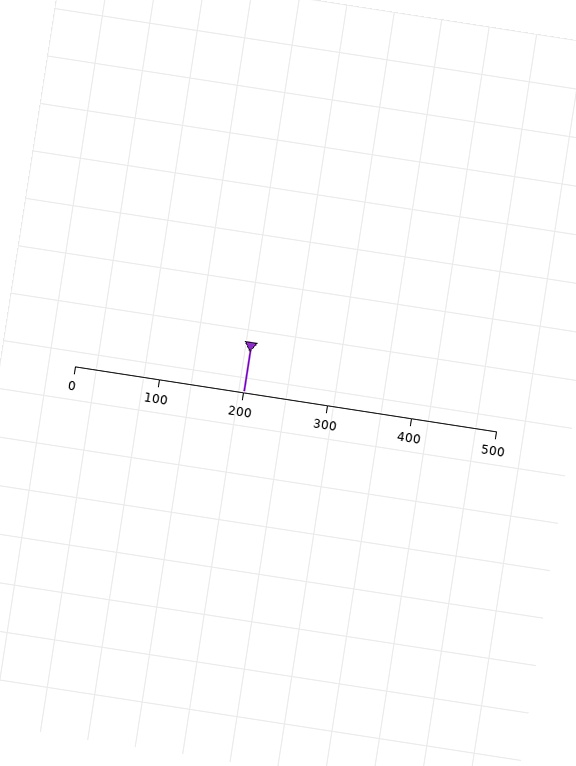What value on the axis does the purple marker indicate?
The marker indicates approximately 200.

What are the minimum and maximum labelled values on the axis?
The axis runs from 0 to 500.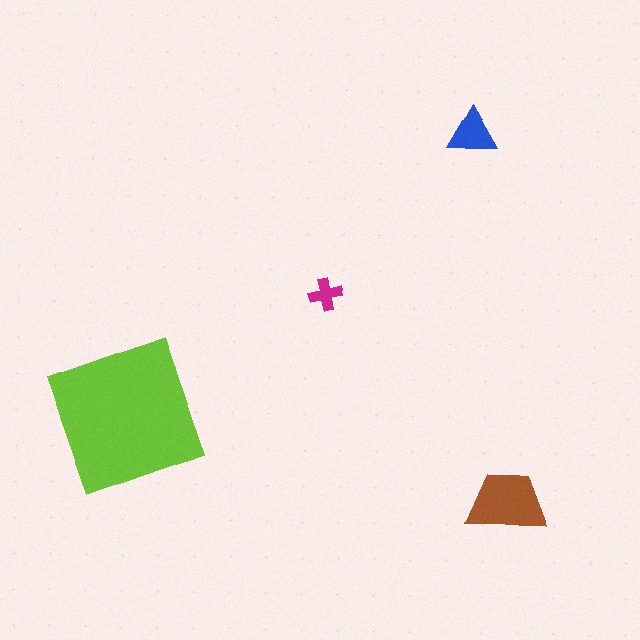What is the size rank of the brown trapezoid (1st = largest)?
2nd.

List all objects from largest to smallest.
The lime square, the brown trapezoid, the blue triangle, the magenta cross.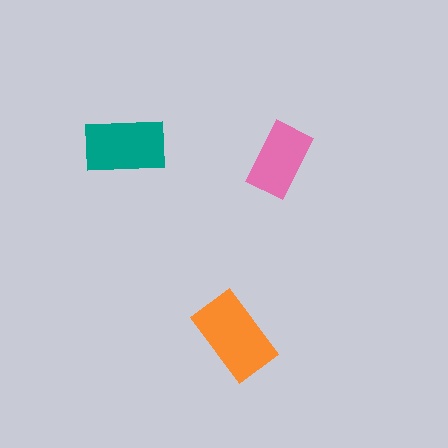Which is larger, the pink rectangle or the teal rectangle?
The teal one.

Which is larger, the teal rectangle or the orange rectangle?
The orange one.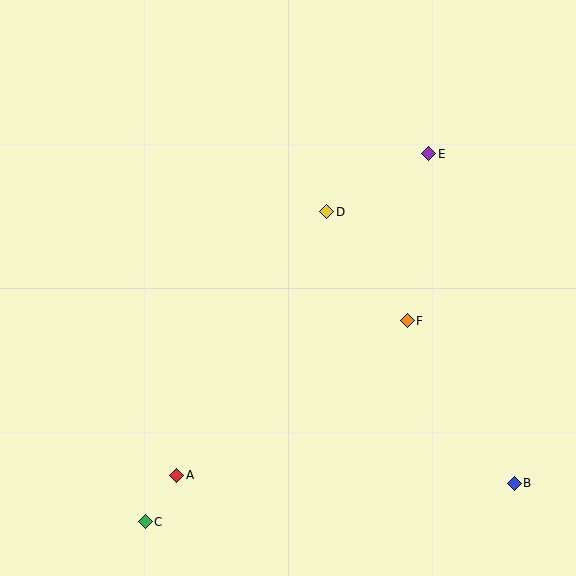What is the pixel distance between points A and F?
The distance between A and F is 277 pixels.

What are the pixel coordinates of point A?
Point A is at (177, 475).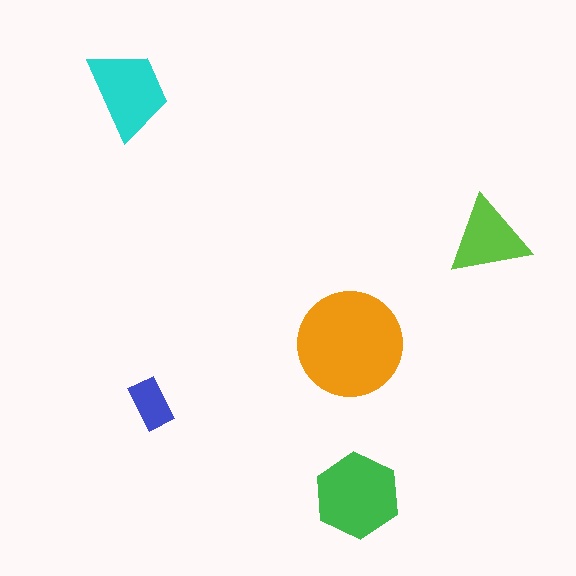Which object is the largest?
The orange circle.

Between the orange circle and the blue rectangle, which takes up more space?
The orange circle.